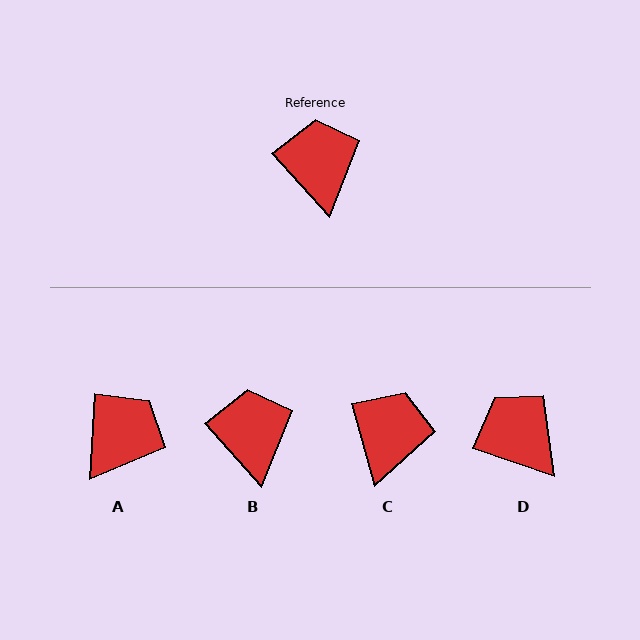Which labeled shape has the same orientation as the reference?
B.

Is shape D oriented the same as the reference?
No, it is off by about 29 degrees.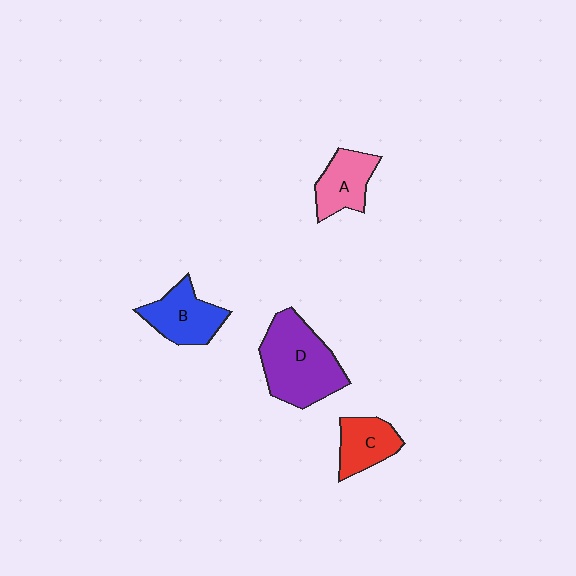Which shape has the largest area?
Shape D (purple).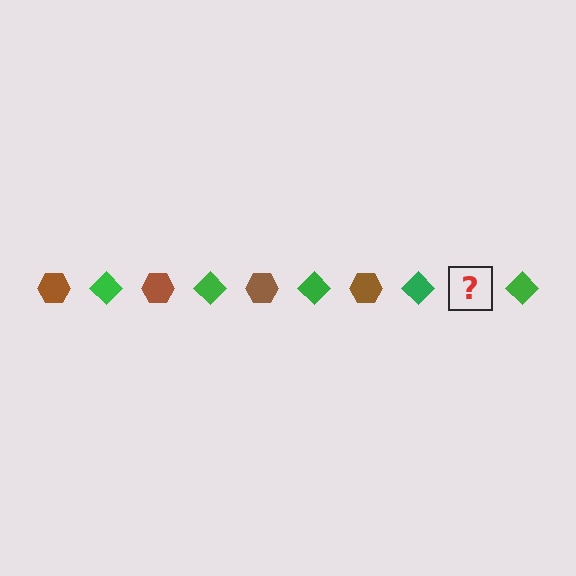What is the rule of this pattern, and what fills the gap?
The rule is that the pattern alternates between brown hexagon and green diamond. The gap should be filled with a brown hexagon.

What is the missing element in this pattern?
The missing element is a brown hexagon.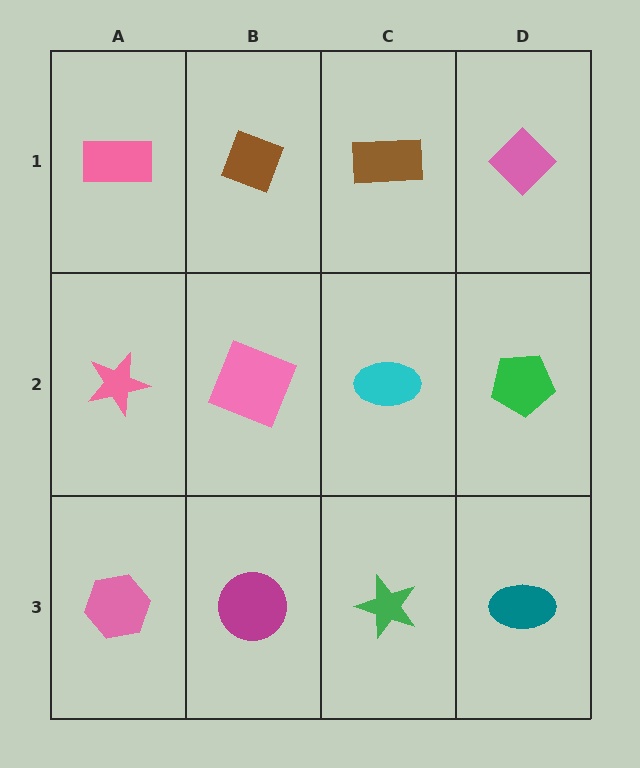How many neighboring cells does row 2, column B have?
4.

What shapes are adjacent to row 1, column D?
A green pentagon (row 2, column D), a brown rectangle (row 1, column C).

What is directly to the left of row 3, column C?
A magenta circle.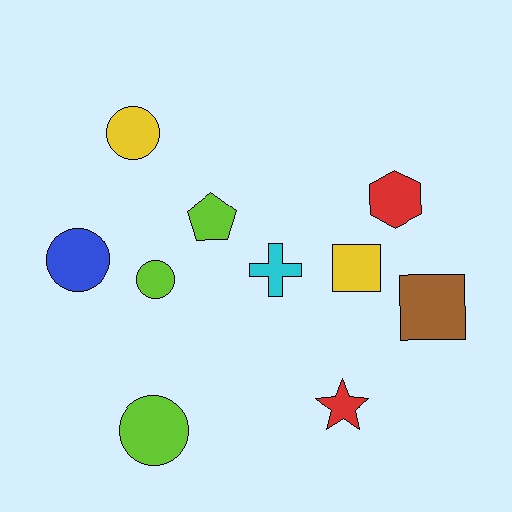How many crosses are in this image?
There is 1 cross.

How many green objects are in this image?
There are no green objects.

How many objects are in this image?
There are 10 objects.